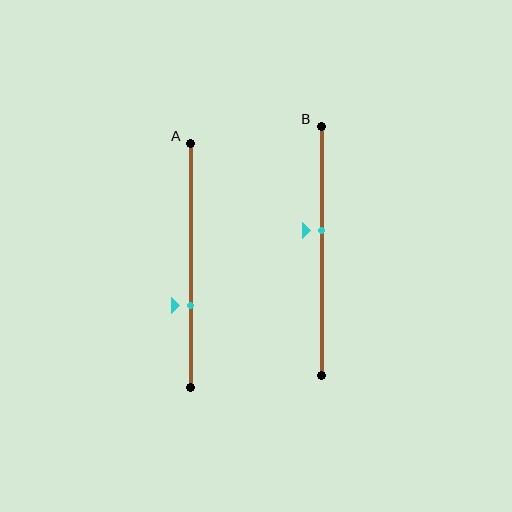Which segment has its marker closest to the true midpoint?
Segment B has its marker closest to the true midpoint.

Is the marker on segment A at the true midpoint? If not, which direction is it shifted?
No, the marker on segment A is shifted downward by about 16% of the segment length.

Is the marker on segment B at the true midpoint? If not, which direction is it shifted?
No, the marker on segment B is shifted upward by about 8% of the segment length.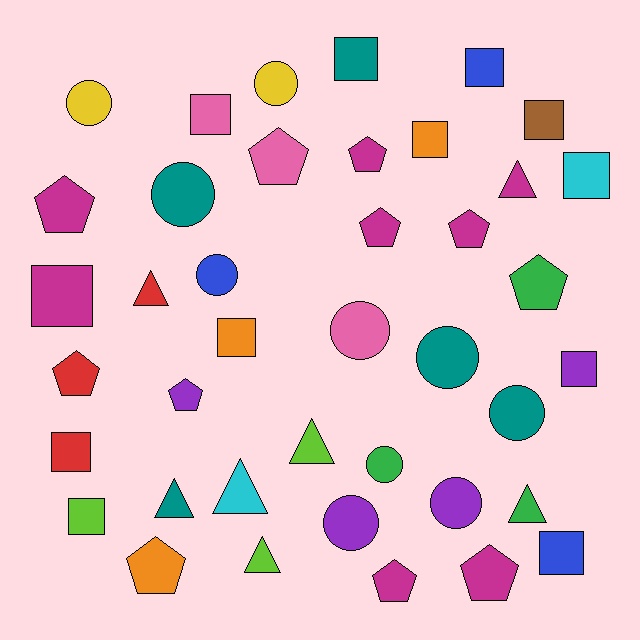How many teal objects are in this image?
There are 5 teal objects.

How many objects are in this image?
There are 40 objects.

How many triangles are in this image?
There are 7 triangles.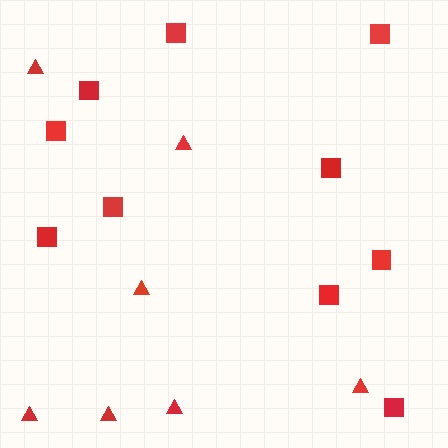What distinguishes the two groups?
There are 2 groups: one group of squares (10) and one group of triangles (7).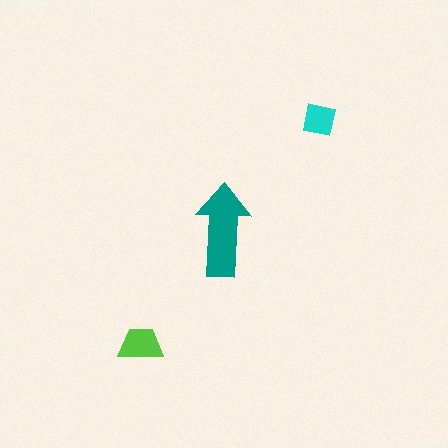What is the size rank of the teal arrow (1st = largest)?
1st.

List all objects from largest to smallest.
The teal arrow, the lime trapezoid, the cyan square.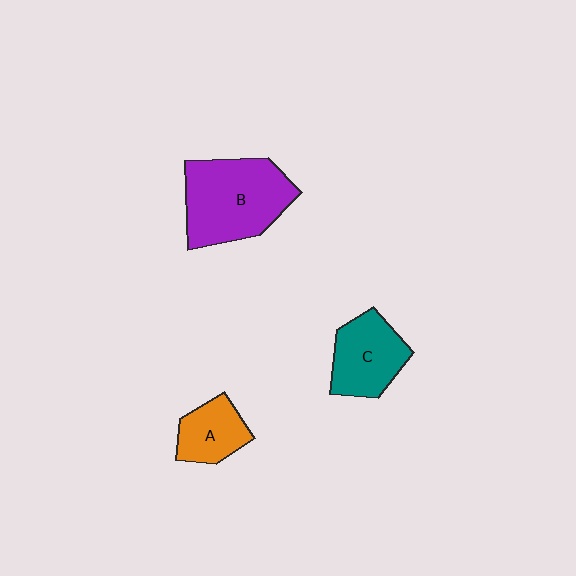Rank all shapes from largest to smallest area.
From largest to smallest: B (purple), C (teal), A (orange).